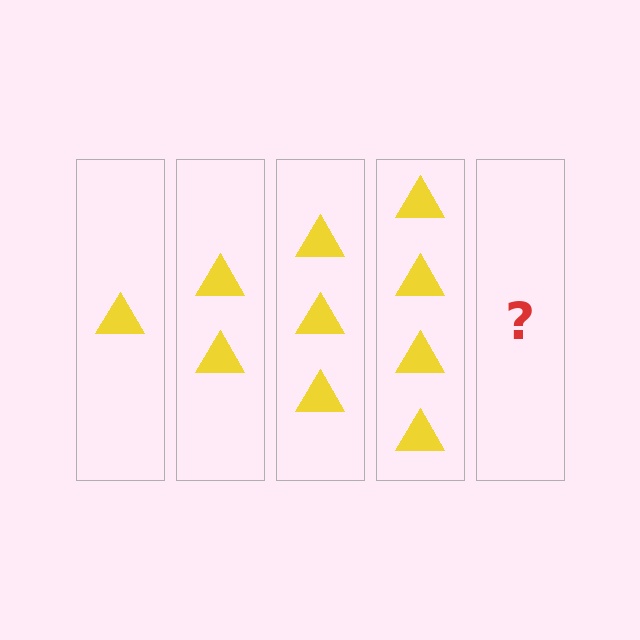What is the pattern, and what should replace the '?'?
The pattern is that each step adds one more triangle. The '?' should be 5 triangles.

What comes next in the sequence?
The next element should be 5 triangles.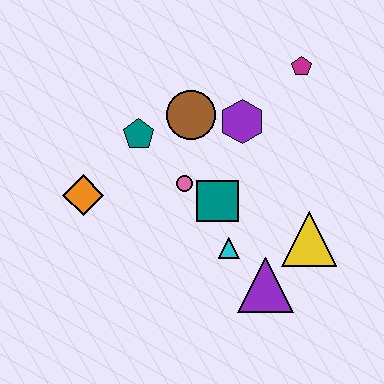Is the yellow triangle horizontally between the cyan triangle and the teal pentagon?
No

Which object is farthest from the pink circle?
The magenta pentagon is farthest from the pink circle.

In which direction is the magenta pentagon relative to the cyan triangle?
The magenta pentagon is above the cyan triangle.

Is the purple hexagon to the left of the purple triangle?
Yes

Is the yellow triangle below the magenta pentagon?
Yes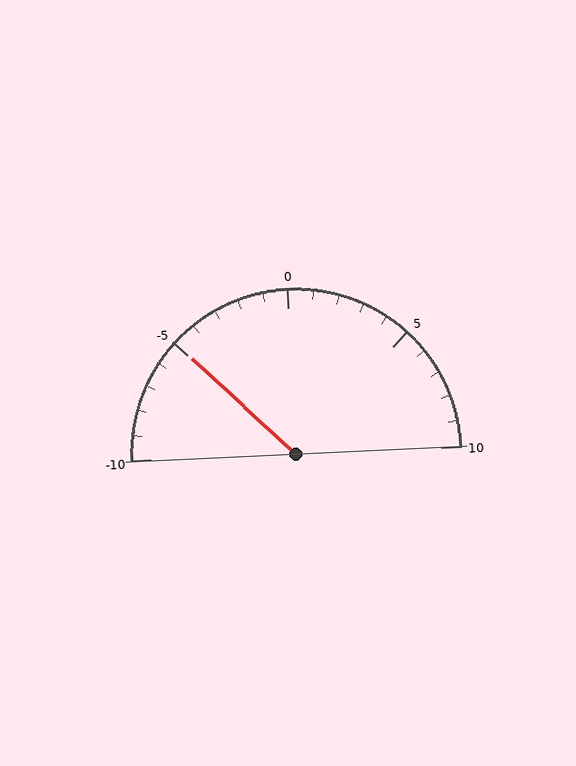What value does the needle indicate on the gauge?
The needle indicates approximately -5.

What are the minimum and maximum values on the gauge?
The gauge ranges from -10 to 10.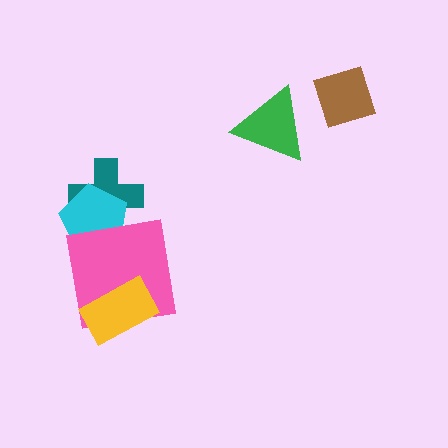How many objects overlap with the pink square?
2 objects overlap with the pink square.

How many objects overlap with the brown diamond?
0 objects overlap with the brown diamond.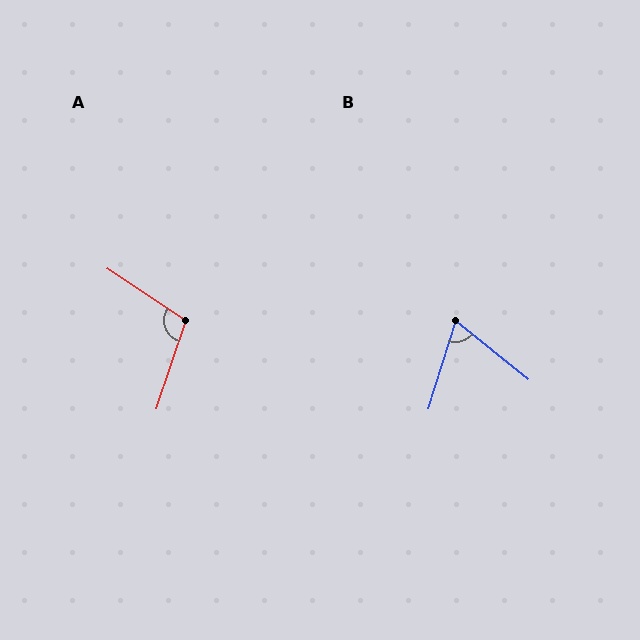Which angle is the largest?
A, at approximately 105 degrees.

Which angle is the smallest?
B, at approximately 68 degrees.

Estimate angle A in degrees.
Approximately 105 degrees.